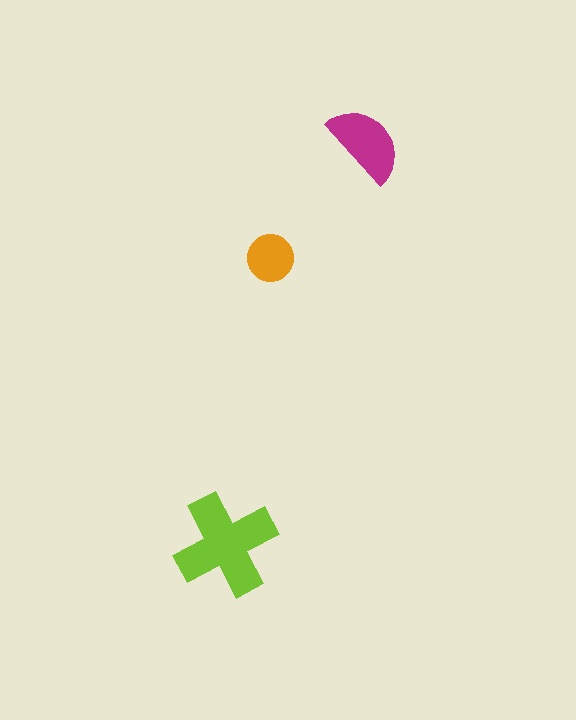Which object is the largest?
The lime cross.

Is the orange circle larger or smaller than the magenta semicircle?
Smaller.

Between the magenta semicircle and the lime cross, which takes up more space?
The lime cross.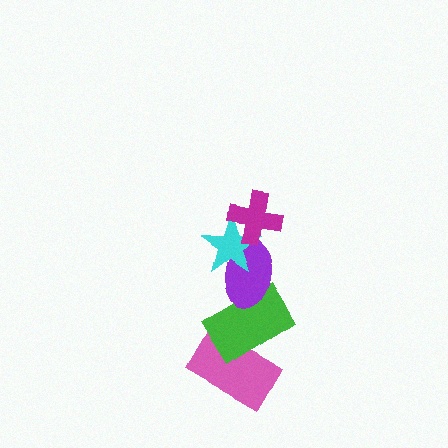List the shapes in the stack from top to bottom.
From top to bottom: the magenta cross, the cyan star, the purple ellipse, the green rectangle, the pink rectangle.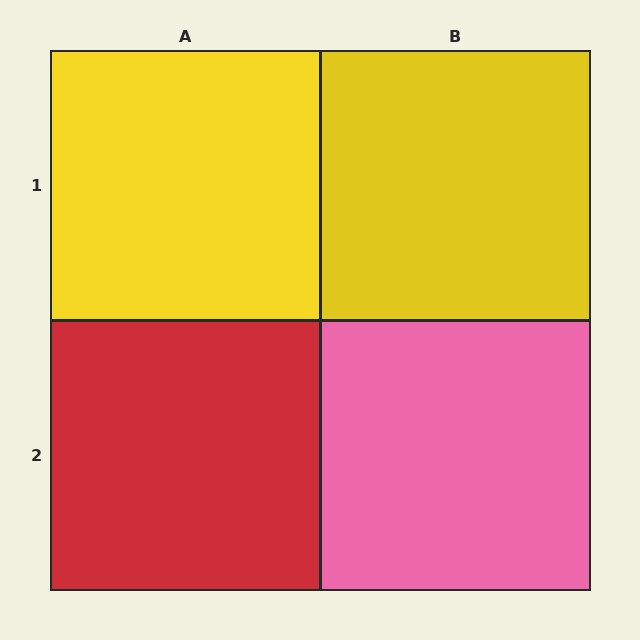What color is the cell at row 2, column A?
Red.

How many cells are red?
1 cell is red.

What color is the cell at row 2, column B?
Pink.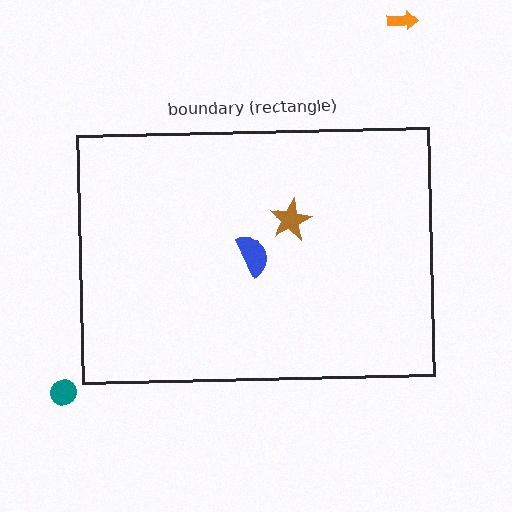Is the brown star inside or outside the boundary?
Inside.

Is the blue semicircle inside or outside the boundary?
Inside.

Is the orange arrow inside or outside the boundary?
Outside.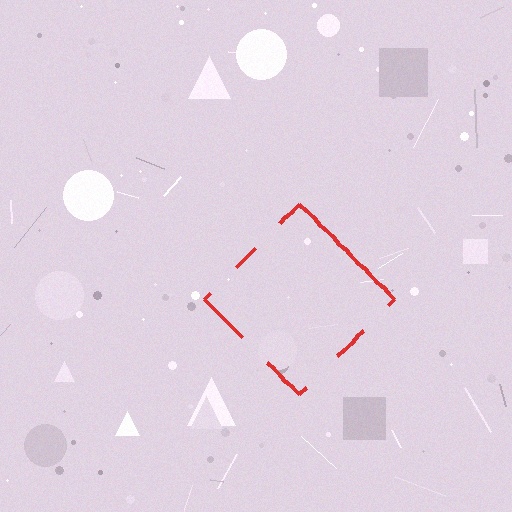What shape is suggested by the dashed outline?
The dashed outline suggests a diamond.